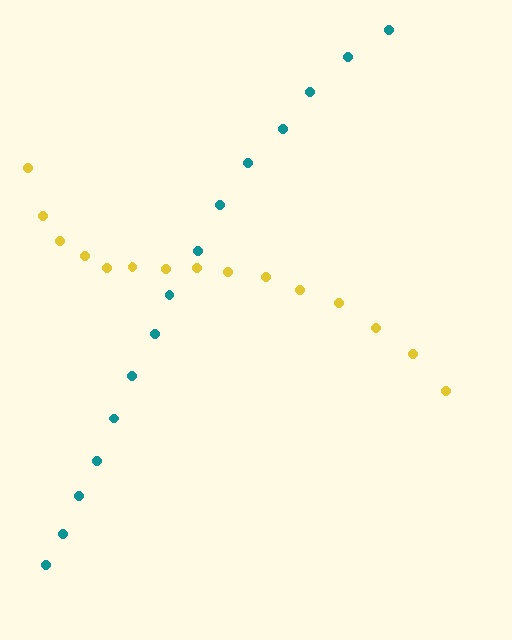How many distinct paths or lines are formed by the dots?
There are 2 distinct paths.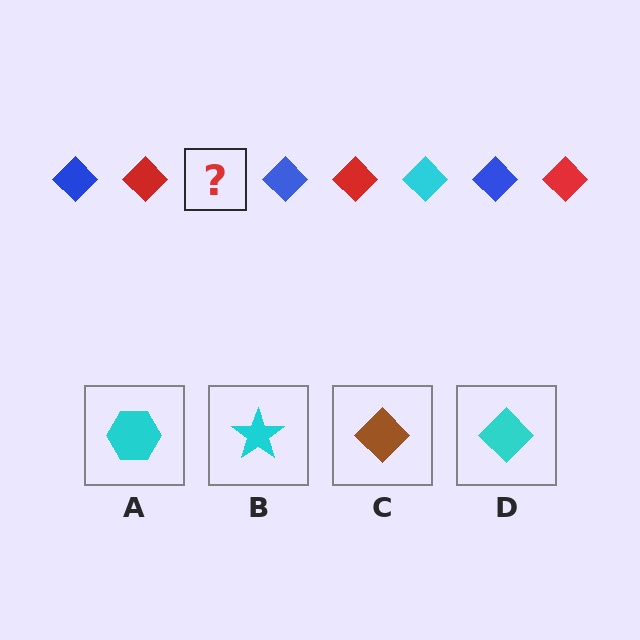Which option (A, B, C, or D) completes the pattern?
D.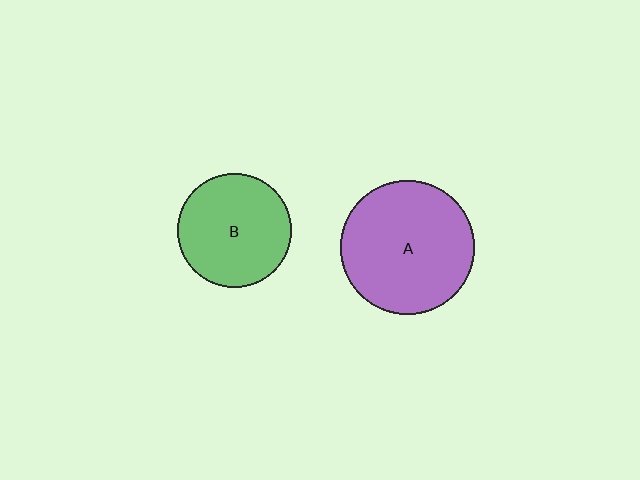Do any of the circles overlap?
No, none of the circles overlap.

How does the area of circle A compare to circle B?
Approximately 1.4 times.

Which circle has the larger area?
Circle A (purple).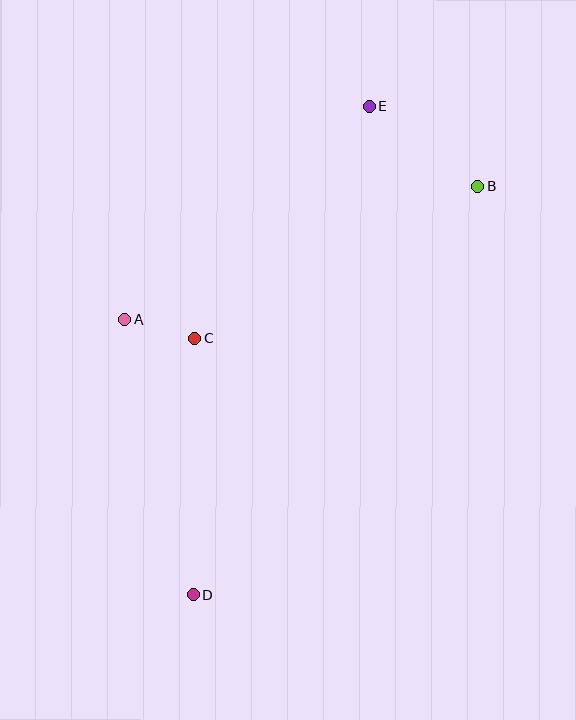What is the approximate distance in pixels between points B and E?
The distance between B and E is approximately 134 pixels.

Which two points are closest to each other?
Points A and C are closest to each other.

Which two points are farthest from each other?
Points D and E are farthest from each other.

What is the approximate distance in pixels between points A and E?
The distance between A and E is approximately 324 pixels.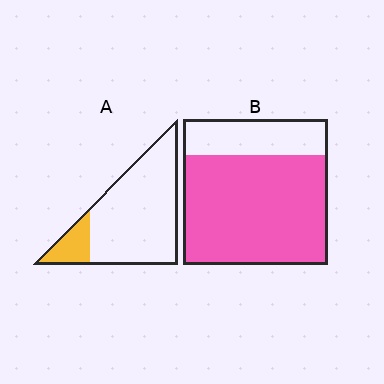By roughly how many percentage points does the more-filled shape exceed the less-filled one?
By roughly 60 percentage points (B over A).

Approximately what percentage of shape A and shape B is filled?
A is approximately 15% and B is approximately 75%.